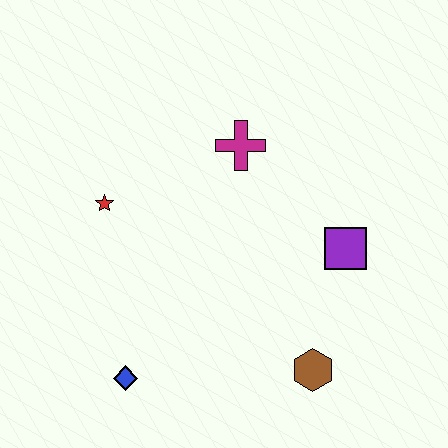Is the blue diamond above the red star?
No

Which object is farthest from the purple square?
The blue diamond is farthest from the purple square.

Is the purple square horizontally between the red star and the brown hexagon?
No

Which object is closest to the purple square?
The brown hexagon is closest to the purple square.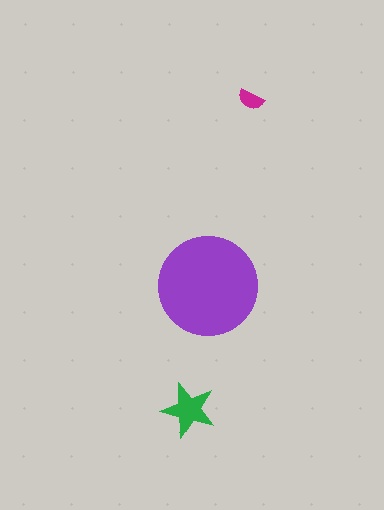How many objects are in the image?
There are 3 objects in the image.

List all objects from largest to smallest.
The purple circle, the green star, the magenta semicircle.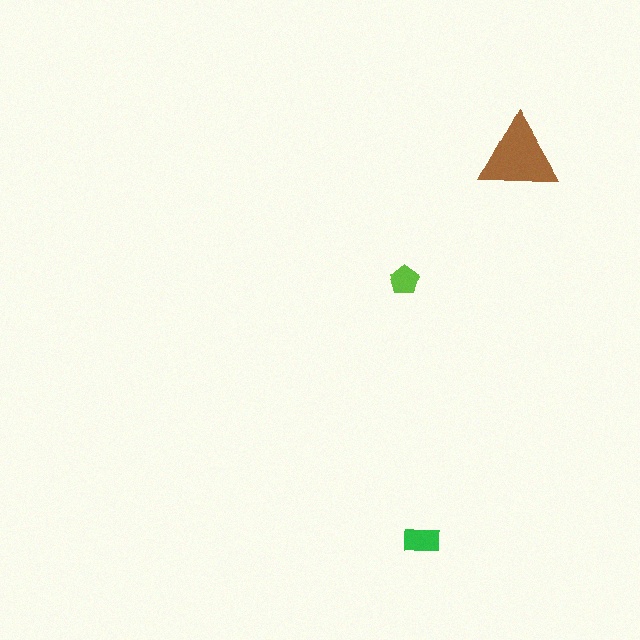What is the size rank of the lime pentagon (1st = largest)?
3rd.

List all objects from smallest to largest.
The lime pentagon, the green rectangle, the brown triangle.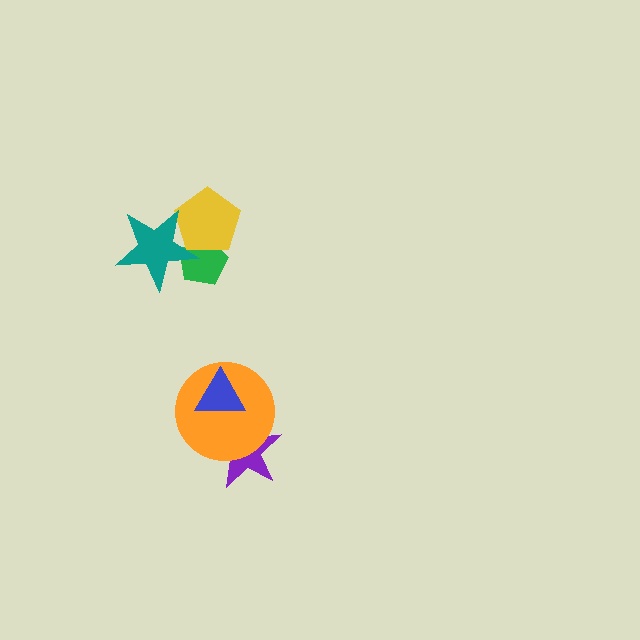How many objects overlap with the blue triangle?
2 objects overlap with the blue triangle.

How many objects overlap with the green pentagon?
2 objects overlap with the green pentagon.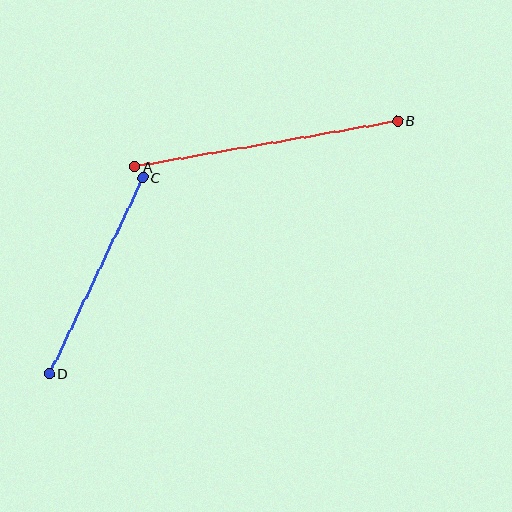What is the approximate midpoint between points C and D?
The midpoint is at approximately (96, 276) pixels.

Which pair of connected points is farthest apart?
Points A and B are farthest apart.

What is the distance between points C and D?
The distance is approximately 218 pixels.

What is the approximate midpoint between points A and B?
The midpoint is at approximately (266, 144) pixels.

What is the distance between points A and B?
The distance is approximately 267 pixels.